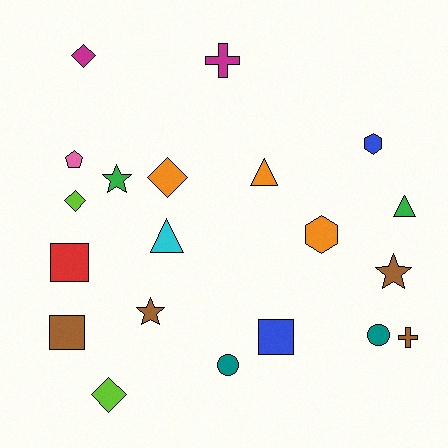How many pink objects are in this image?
There is 1 pink object.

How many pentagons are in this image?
There is 1 pentagon.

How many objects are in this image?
There are 20 objects.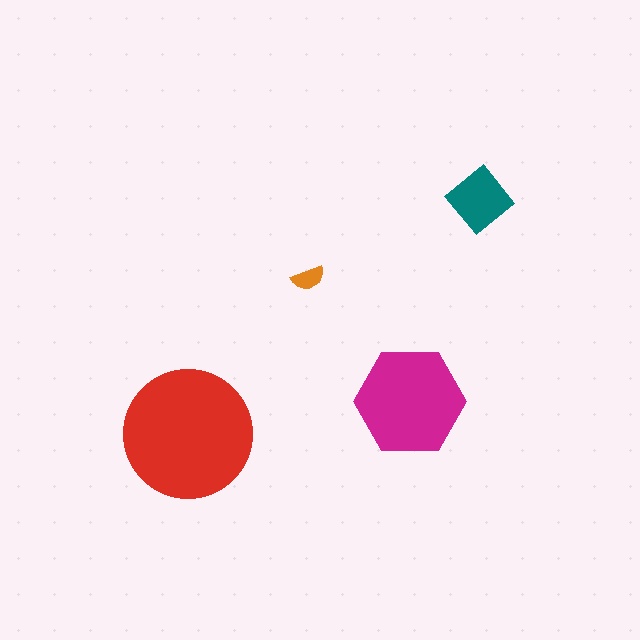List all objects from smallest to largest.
The orange semicircle, the teal diamond, the magenta hexagon, the red circle.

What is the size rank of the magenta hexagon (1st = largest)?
2nd.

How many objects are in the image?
There are 4 objects in the image.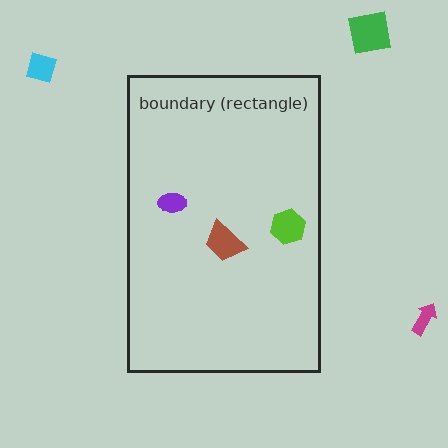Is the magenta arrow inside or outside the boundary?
Outside.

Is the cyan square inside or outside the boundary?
Outside.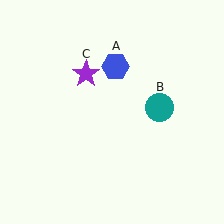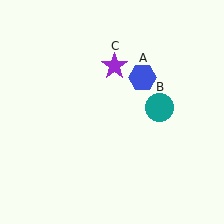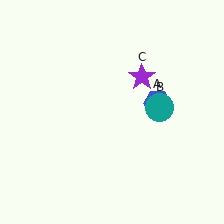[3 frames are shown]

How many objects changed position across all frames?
2 objects changed position: blue hexagon (object A), purple star (object C).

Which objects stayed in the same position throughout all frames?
Teal circle (object B) remained stationary.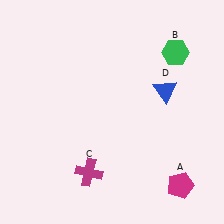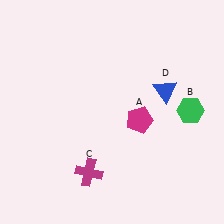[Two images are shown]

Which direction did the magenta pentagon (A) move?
The magenta pentagon (A) moved up.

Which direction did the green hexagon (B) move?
The green hexagon (B) moved down.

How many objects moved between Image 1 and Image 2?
2 objects moved between the two images.